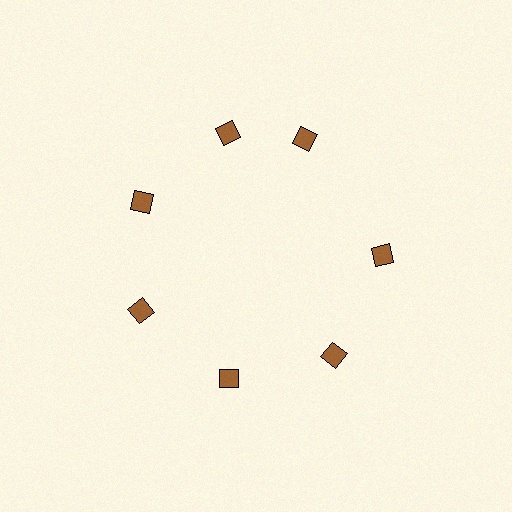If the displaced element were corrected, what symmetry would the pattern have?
It would have 7-fold rotational symmetry — the pattern would map onto itself every 51 degrees.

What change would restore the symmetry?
The symmetry would be restored by rotating it back into even spacing with its neighbors so that all 7 diamonds sit at equal angles and equal distance from the center.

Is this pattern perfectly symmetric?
No. The 7 brown diamonds are arranged in a ring, but one element near the 1 o'clock position is rotated out of alignment along the ring, breaking the 7-fold rotational symmetry.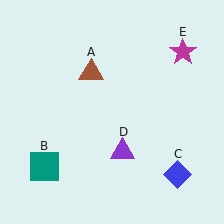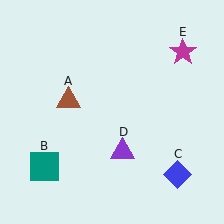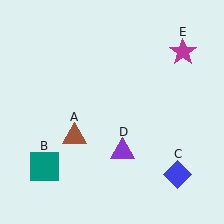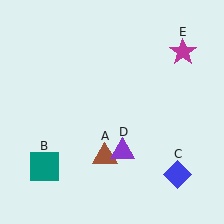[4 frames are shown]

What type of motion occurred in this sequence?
The brown triangle (object A) rotated counterclockwise around the center of the scene.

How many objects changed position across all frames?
1 object changed position: brown triangle (object A).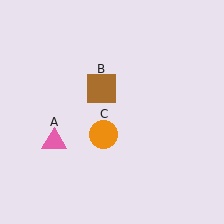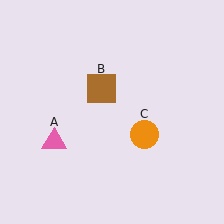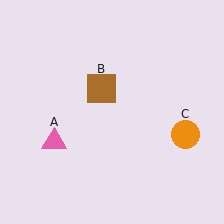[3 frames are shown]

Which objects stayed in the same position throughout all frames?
Pink triangle (object A) and brown square (object B) remained stationary.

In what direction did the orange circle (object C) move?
The orange circle (object C) moved right.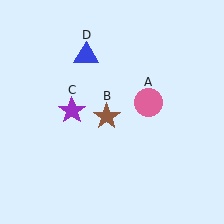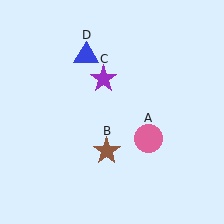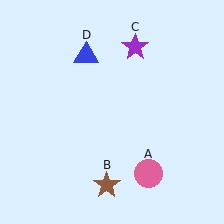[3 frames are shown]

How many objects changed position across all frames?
3 objects changed position: pink circle (object A), brown star (object B), purple star (object C).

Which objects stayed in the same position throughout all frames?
Blue triangle (object D) remained stationary.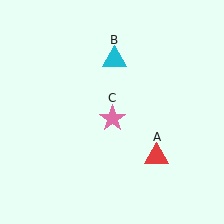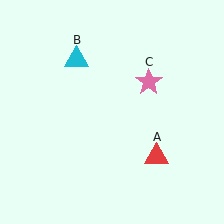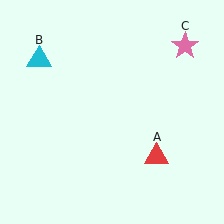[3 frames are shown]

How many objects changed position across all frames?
2 objects changed position: cyan triangle (object B), pink star (object C).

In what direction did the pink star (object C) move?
The pink star (object C) moved up and to the right.